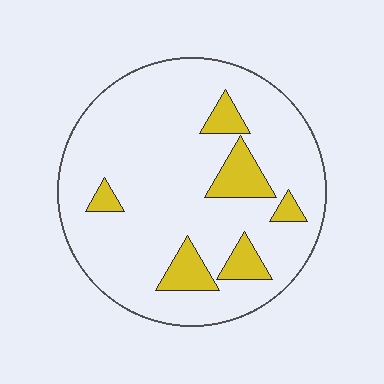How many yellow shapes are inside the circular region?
6.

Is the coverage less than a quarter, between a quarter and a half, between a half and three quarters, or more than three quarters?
Less than a quarter.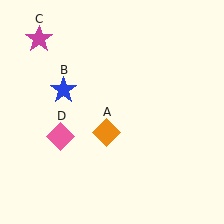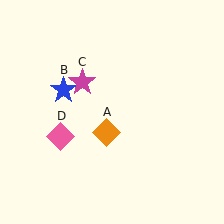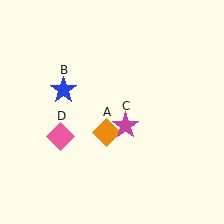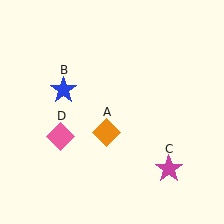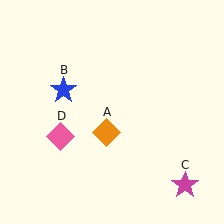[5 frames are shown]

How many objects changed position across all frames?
1 object changed position: magenta star (object C).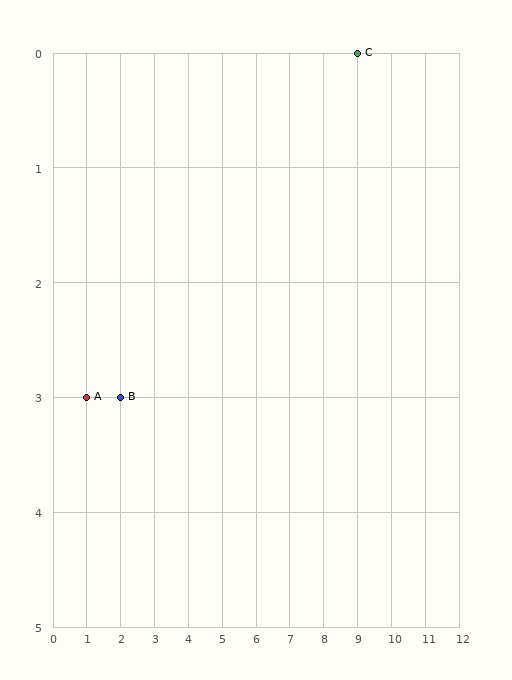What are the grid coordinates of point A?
Point A is at grid coordinates (1, 3).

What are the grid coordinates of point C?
Point C is at grid coordinates (9, 0).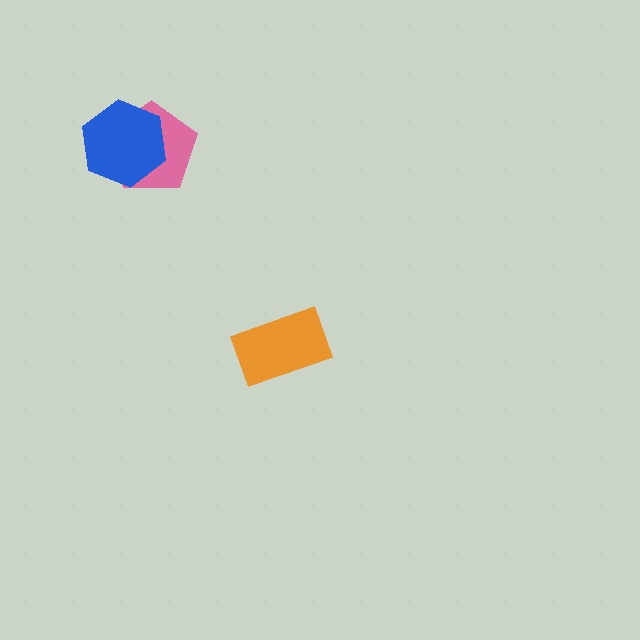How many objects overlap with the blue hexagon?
1 object overlaps with the blue hexagon.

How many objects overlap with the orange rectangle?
0 objects overlap with the orange rectangle.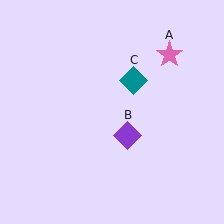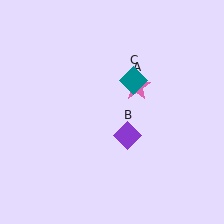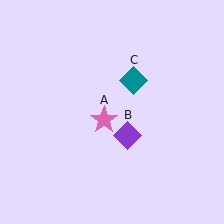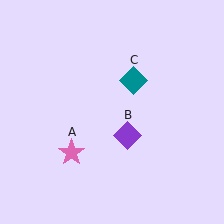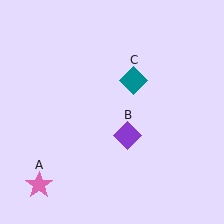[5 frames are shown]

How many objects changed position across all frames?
1 object changed position: pink star (object A).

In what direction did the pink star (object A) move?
The pink star (object A) moved down and to the left.